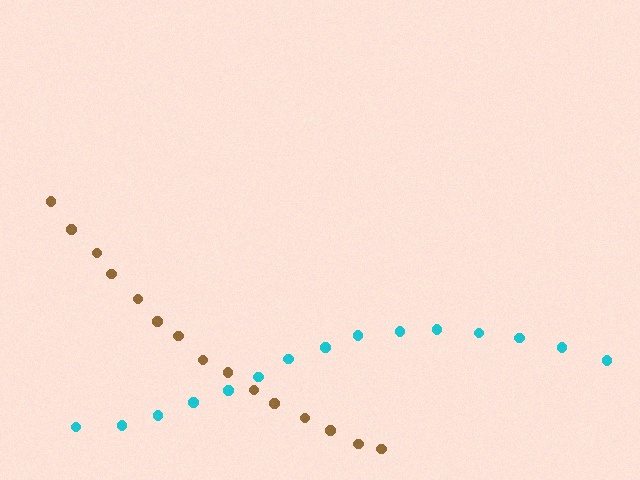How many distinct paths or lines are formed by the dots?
There are 2 distinct paths.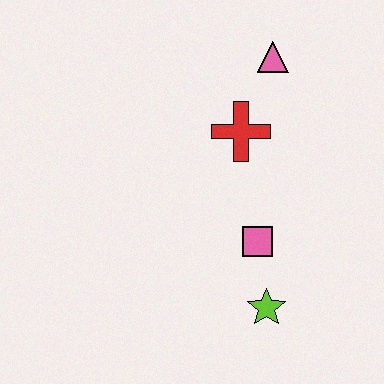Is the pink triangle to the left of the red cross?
No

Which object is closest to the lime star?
The pink square is closest to the lime star.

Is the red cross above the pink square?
Yes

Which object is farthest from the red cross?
The lime star is farthest from the red cross.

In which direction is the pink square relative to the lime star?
The pink square is above the lime star.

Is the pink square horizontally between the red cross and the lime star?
Yes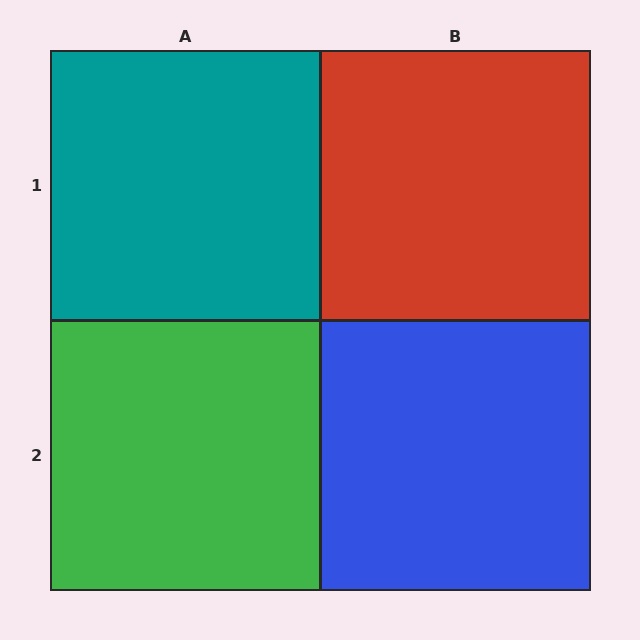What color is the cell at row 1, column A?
Teal.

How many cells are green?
1 cell is green.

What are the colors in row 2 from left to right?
Green, blue.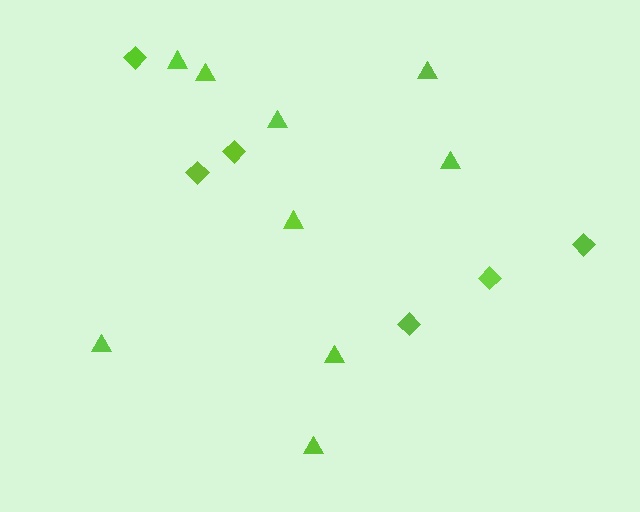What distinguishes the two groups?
There are 2 groups: one group of triangles (9) and one group of diamonds (6).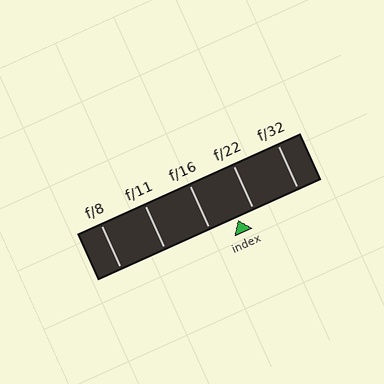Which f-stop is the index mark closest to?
The index mark is closest to f/22.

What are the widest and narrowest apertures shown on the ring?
The widest aperture shown is f/8 and the narrowest is f/32.